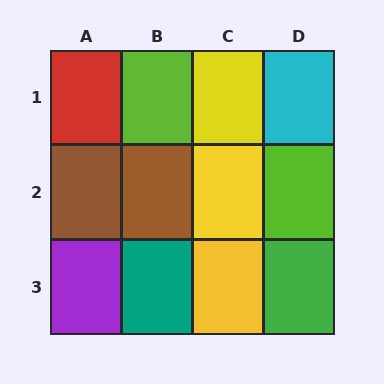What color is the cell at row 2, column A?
Brown.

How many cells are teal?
1 cell is teal.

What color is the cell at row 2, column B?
Brown.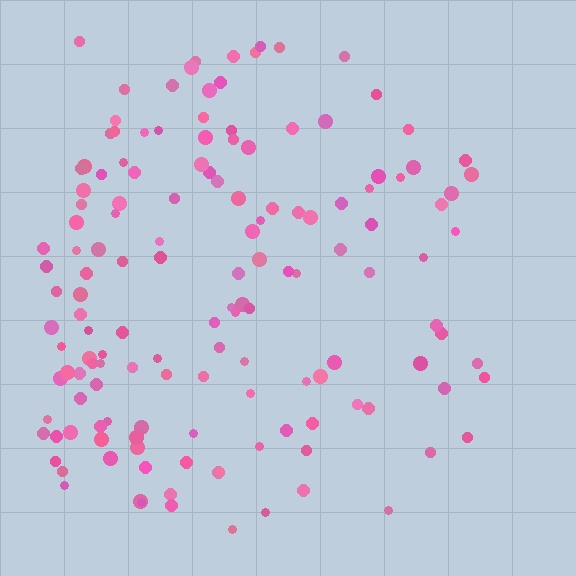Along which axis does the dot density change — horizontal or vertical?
Horizontal.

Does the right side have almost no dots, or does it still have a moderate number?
Still a moderate number, just noticeably fewer than the left.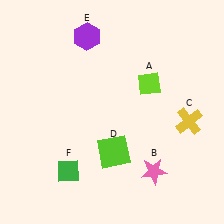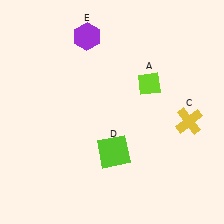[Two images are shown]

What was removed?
The green diamond (F), the pink star (B) were removed in Image 2.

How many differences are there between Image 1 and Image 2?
There are 2 differences between the two images.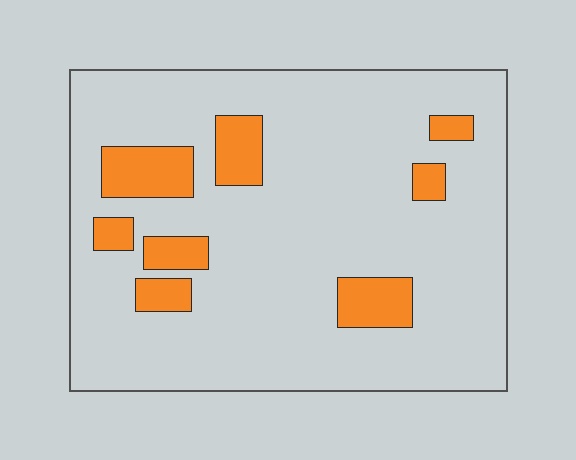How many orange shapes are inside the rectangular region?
8.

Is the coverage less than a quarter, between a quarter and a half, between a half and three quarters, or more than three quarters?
Less than a quarter.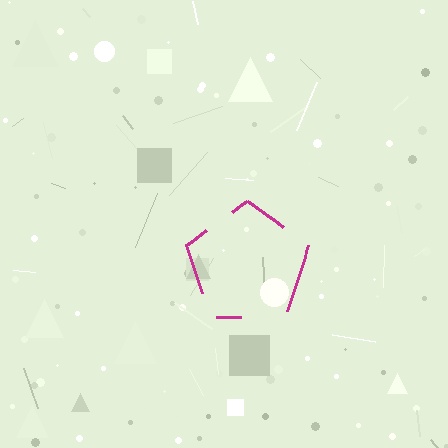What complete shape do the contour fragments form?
The contour fragments form a pentagon.